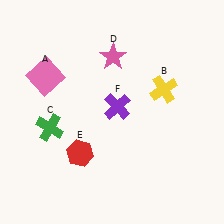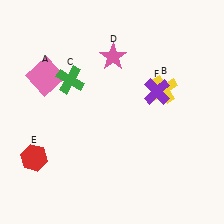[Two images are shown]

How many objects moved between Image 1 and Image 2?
3 objects moved between the two images.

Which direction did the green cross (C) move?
The green cross (C) moved up.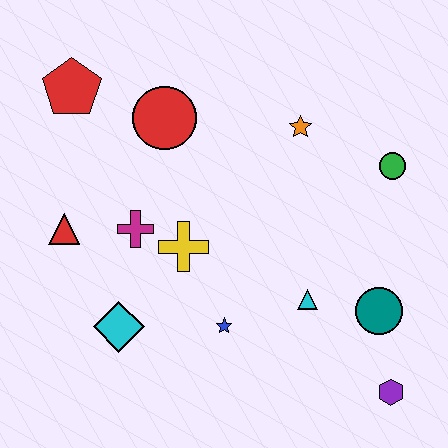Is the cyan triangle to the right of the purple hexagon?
No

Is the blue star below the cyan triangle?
Yes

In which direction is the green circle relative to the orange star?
The green circle is to the right of the orange star.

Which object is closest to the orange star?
The green circle is closest to the orange star.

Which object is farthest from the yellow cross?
The purple hexagon is farthest from the yellow cross.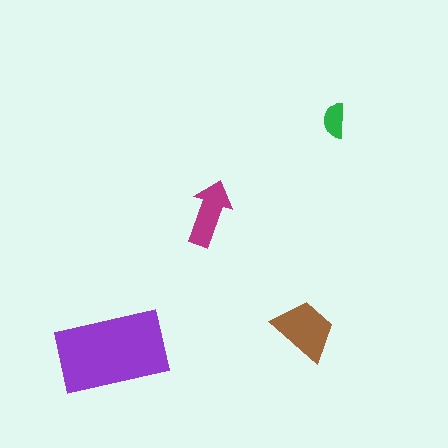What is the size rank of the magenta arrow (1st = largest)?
3rd.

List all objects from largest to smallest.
The purple rectangle, the brown trapezoid, the magenta arrow, the green semicircle.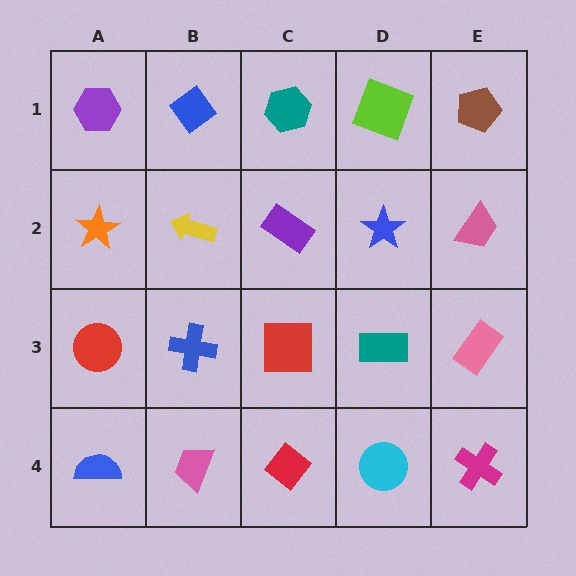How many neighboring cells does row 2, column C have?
4.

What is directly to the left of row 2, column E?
A blue star.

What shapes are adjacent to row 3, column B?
A yellow arrow (row 2, column B), a pink trapezoid (row 4, column B), a red circle (row 3, column A), a red square (row 3, column C).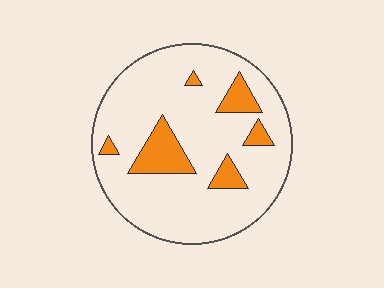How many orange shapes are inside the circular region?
6.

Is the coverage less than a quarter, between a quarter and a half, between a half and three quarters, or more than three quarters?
Less than a quarter.